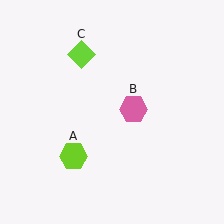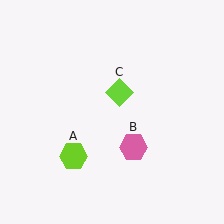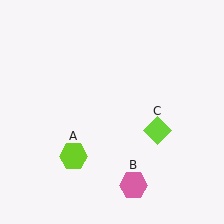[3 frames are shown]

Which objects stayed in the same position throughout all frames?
Lime hexagon (object A) remained stationary.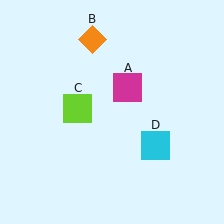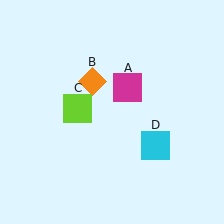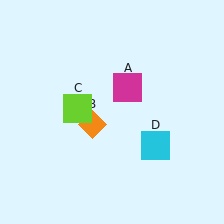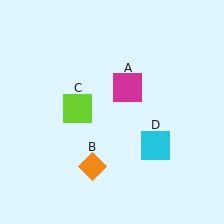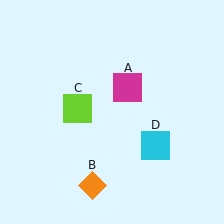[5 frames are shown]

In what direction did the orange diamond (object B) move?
The orange diamond (object B) moved down.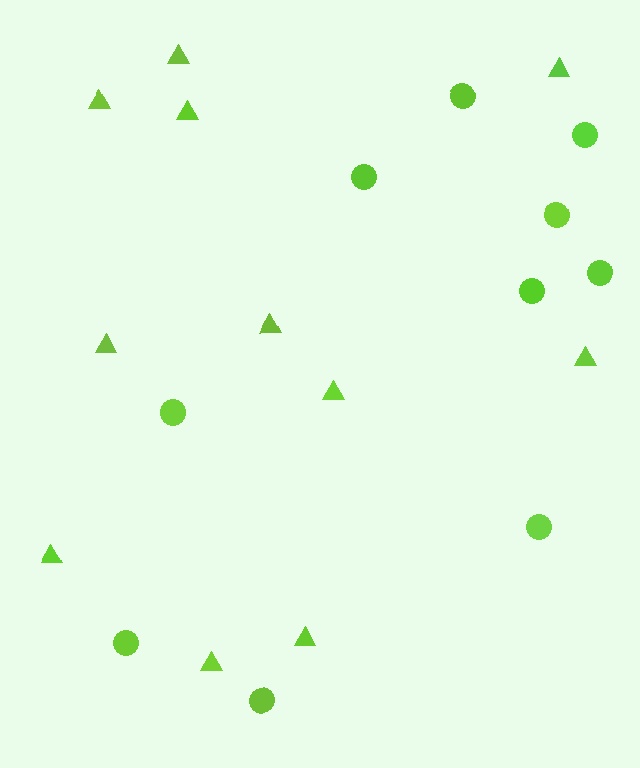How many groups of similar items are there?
There are 2 groups: one group of triangles (11) and one group of circles (10).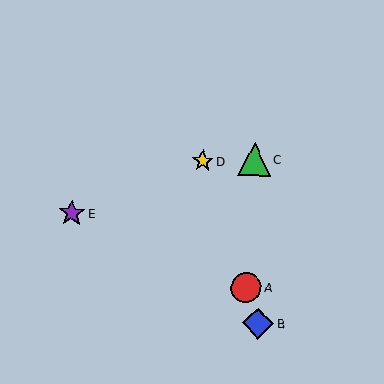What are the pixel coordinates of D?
Object D is at (203, 161).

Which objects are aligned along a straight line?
Objects A, B, D are aligned along a straight line.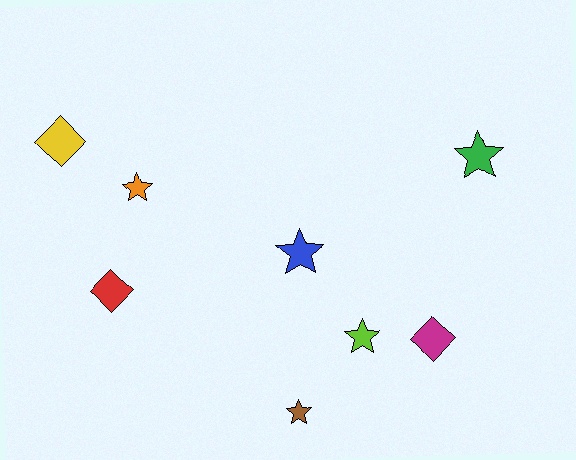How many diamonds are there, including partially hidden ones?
There are 3 diamonds.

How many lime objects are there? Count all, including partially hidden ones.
There is 1 lime object.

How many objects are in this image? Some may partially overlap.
There are 8 objects.